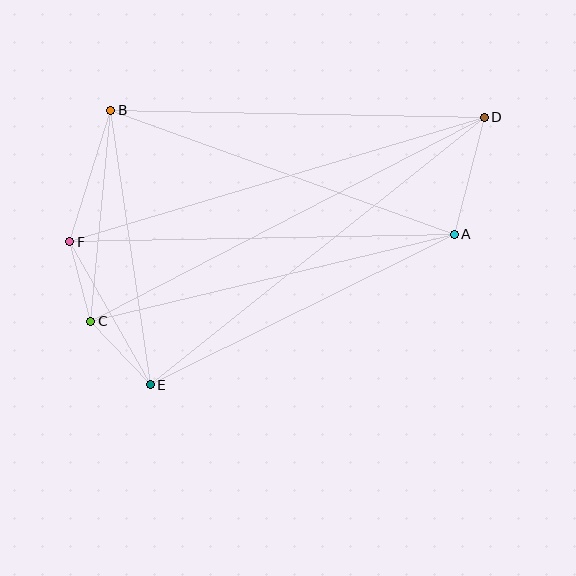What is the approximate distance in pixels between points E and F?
The distance between E and F is approximately 164 pixels.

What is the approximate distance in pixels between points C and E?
The distance between C and E is approximately 87 pixels.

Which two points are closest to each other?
Points C and F are closest to each other.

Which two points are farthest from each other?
Points C and D are farthest from each other.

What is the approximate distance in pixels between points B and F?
The distance between B and F is approximately 138 pixels.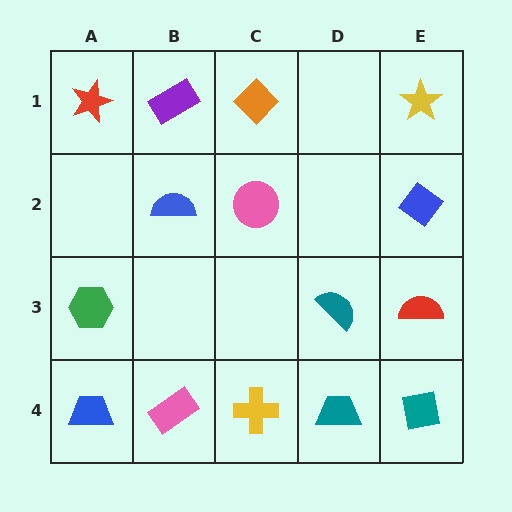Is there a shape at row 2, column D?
No, that cell is empty.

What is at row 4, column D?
A teal trapezoid.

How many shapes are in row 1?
4 shapes.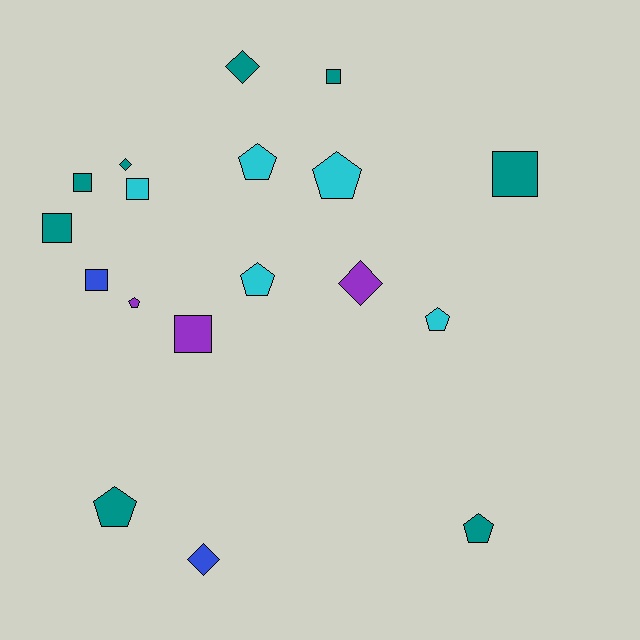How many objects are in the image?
There are 18 objects.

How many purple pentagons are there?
There is 1 purple pentagon.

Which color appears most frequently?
Teal, with 8 objects.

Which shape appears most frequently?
Pentagon, with 7 objects.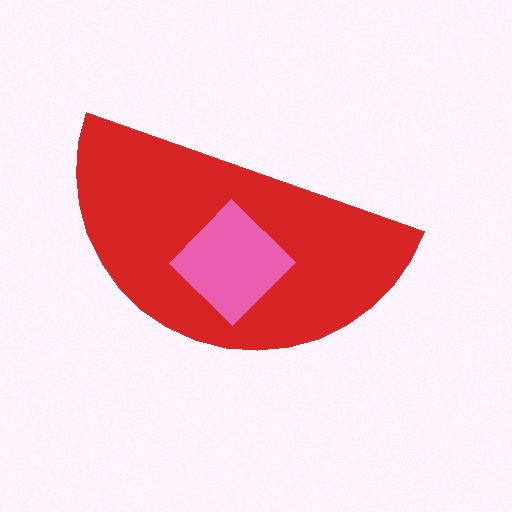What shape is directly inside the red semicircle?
The pink diamond.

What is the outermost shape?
The red semicircle.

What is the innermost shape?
The pink diamond.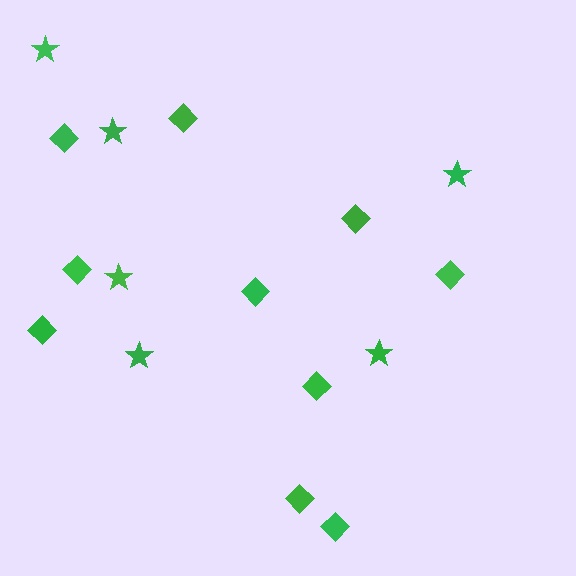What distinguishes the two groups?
There are 2 groups: one group of stars (6) and one group of diamonds (10).